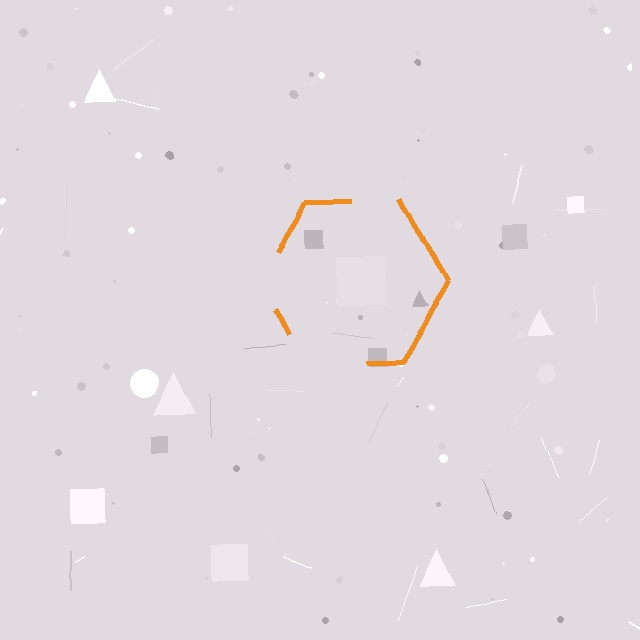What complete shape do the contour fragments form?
The contour fragments form a hexagon.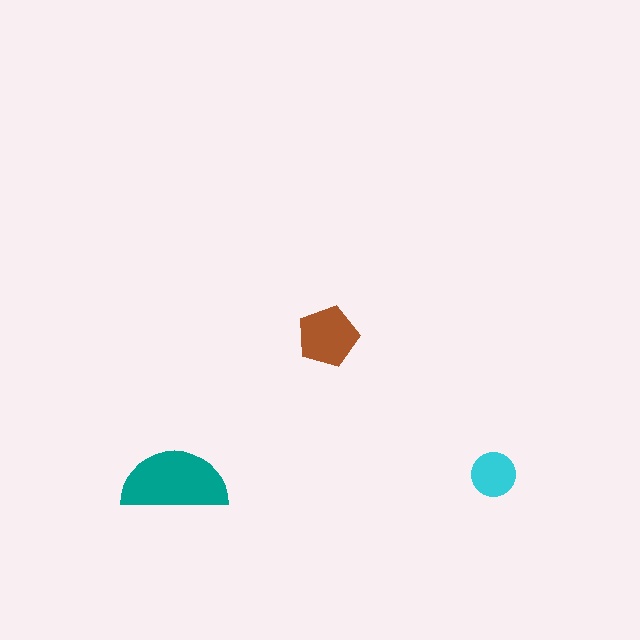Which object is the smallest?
The cyan circle.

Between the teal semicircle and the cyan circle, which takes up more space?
The teal semicircle.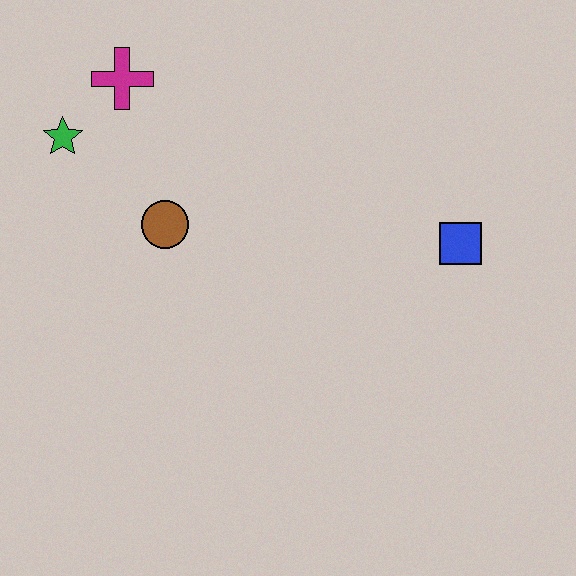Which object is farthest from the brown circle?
The blue square is farthest from the brown circle.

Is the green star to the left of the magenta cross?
Yes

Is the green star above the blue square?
Yes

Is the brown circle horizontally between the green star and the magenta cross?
No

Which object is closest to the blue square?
The brown circle is closest to the blue square.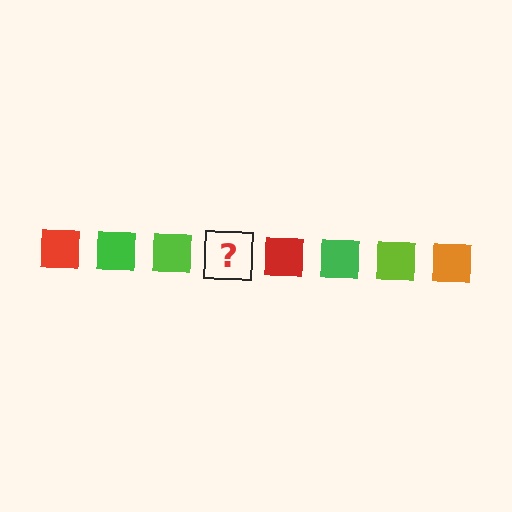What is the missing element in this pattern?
The missing element is an orange square.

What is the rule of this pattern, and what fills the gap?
The rule is that the pattern cycles through red, green, lime, orange squares. The gap should be filled with an orange square.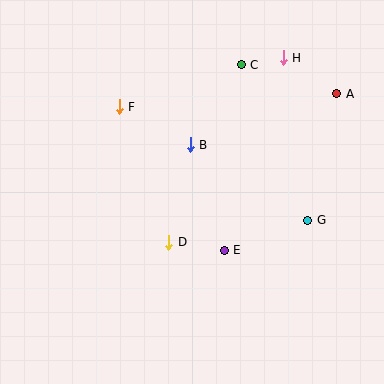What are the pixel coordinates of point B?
Point B is at (190, 145).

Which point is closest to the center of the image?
Point B at (190, 145) is closest to the center.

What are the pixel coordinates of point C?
Point C is at (241, 65).